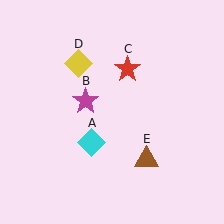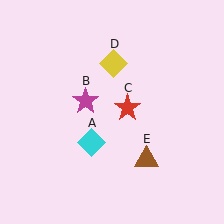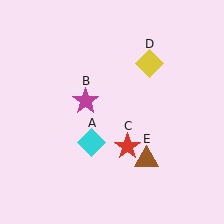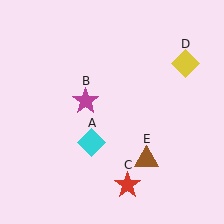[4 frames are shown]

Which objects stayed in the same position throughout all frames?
Cyan diamond (object A) and magenta star (object B) and brown triangle (object E) remained stationary.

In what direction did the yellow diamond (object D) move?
The yellow diamond (object D) moved right.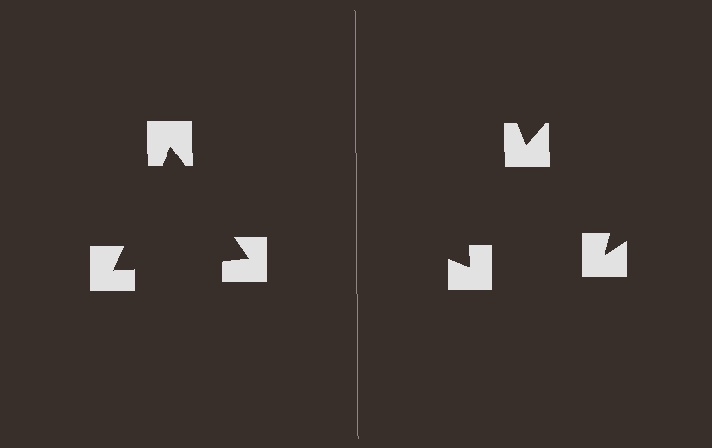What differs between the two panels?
The notched squares are positioned identically on both sides; only the wedge orientations differ. On the left they align to a triangle; on the right they are misaligned.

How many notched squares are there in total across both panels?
6 — 3 on each side.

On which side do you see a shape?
An illusory triangle appears on the left side. On the right side the wedge cuts are rotated, so no coherent shape forms.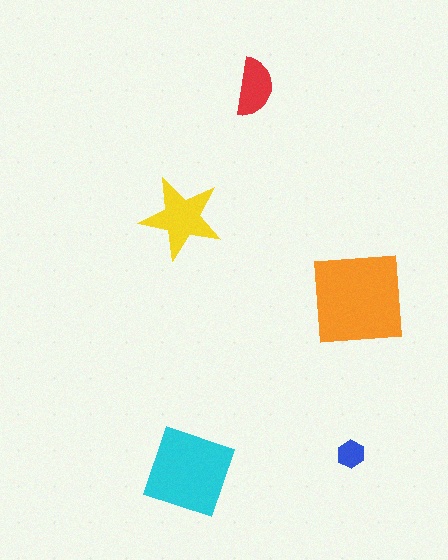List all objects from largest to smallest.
The orange square, the cyan diamond, the yellow star, the red semicircle, the blue hexagon.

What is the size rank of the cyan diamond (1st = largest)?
2nd.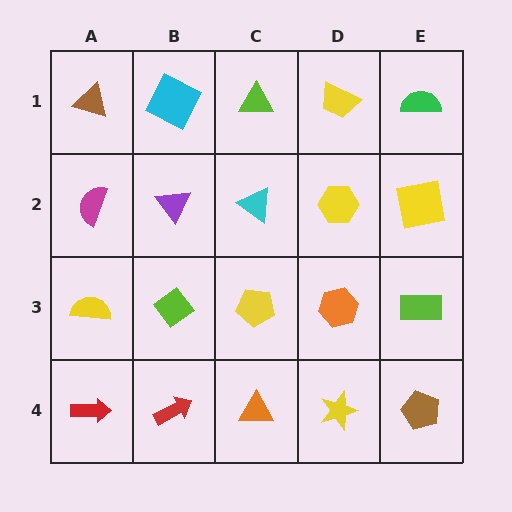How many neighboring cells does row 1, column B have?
3.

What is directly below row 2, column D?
An orange hexagon.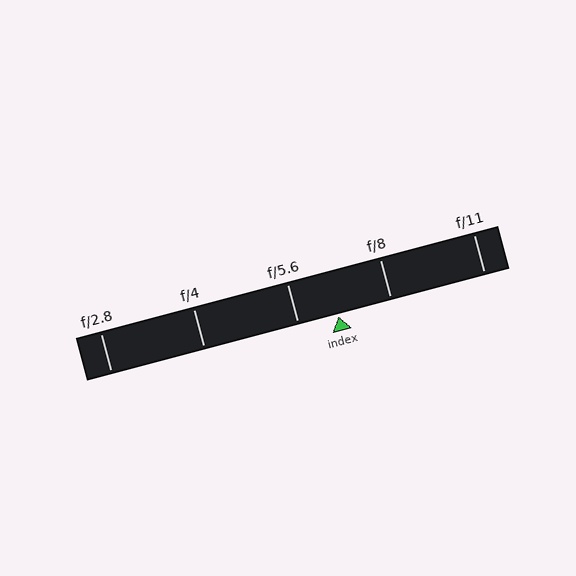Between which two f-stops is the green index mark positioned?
The index mark is between f/5.6 and f/8.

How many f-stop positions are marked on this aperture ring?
There are 5 f-stop positions marked.